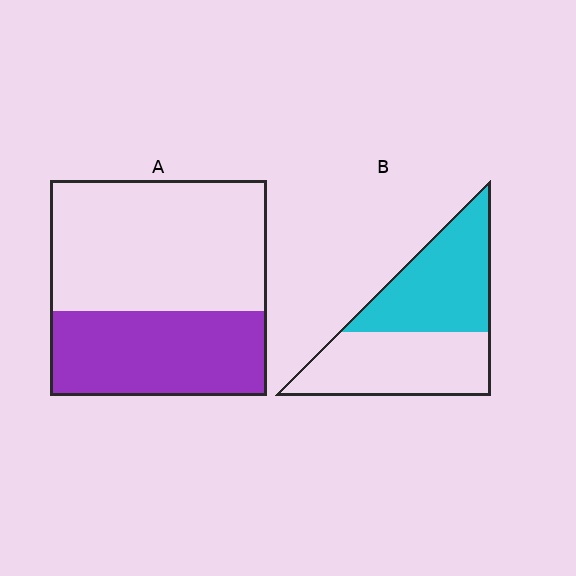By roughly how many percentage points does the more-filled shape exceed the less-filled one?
By roughly 10 percentage points (B over A).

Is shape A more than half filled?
No.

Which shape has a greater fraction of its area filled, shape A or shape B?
Shape B.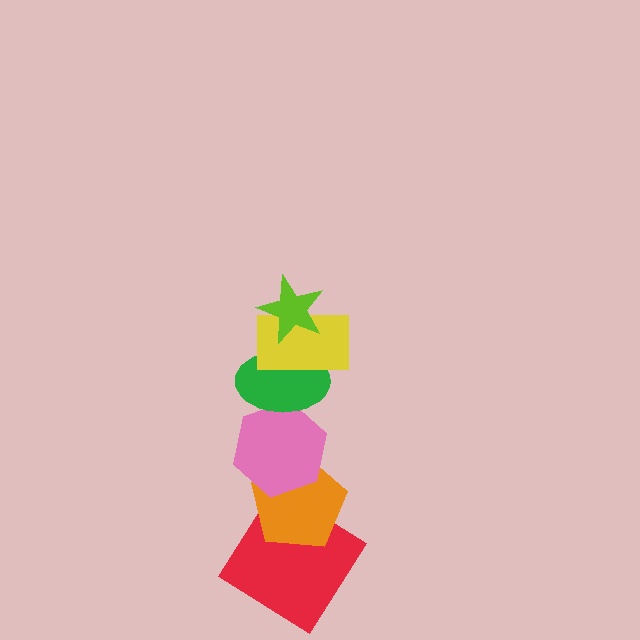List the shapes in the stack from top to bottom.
From top to bottom: the lime star, the yellow rectangle, the green ellipse, the pink hexagon, the orange pentagon, the red diamond.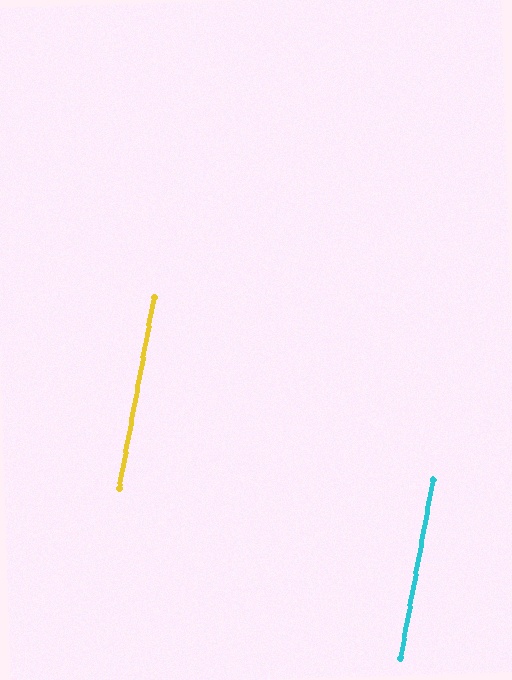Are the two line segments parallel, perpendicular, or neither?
Parallel — their directions differ by only 0.1°.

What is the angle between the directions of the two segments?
Approximately 0 degrees.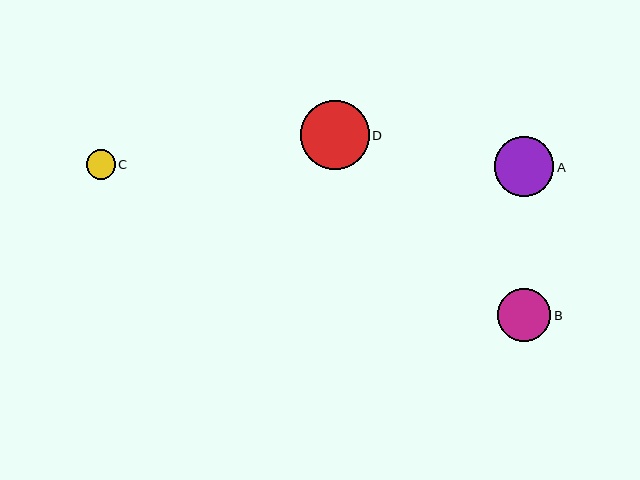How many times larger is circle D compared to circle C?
Circle D is approximately 2.3 times the size of circle C.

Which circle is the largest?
Circle D is the largest with a size of approximately 68 pixels.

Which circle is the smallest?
Circle C is the smallest with a size of approximately 29 pixels.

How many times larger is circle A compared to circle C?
Circle A is approximately 2.0 times the size of circle C.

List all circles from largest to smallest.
From largest to smallest: D, A, B, C.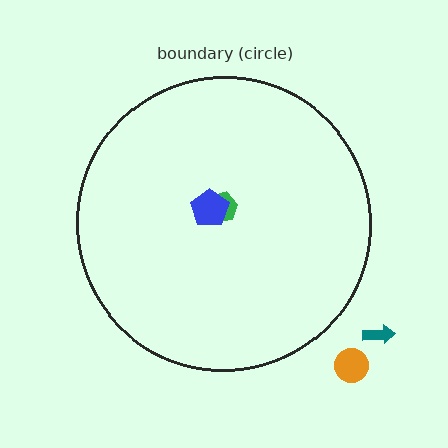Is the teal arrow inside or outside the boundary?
Outside.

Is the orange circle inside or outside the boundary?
Outside.